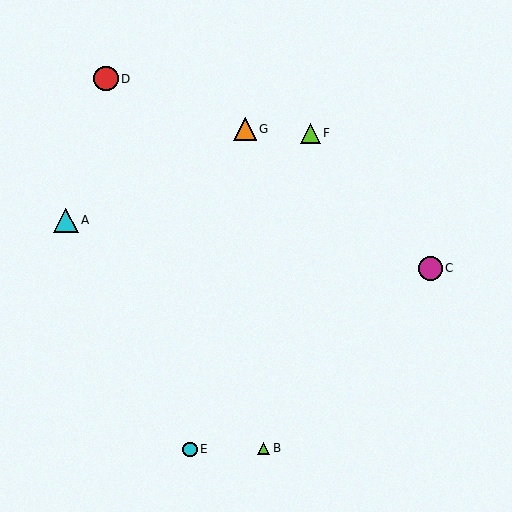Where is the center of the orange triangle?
The center of the orange triangle is at (245, 129).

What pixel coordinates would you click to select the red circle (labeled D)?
Click at (106, 79) to select the red circle D.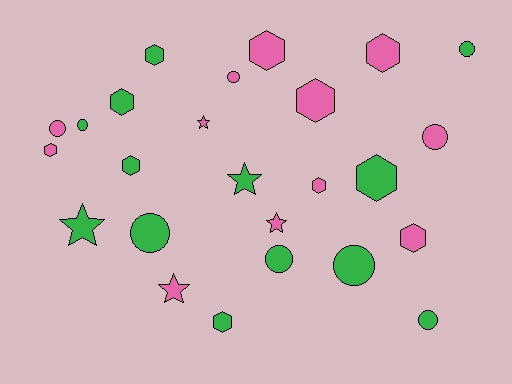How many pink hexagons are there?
There are 6 pink hexagons.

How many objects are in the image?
There are 25 objects.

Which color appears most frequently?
Green, with 13 objects.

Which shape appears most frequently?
Hexagon, with 11 objects.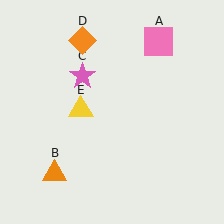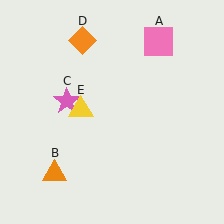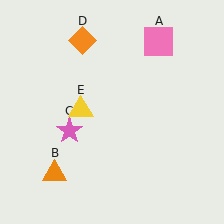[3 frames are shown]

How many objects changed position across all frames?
1 object changed position: pink star (object C).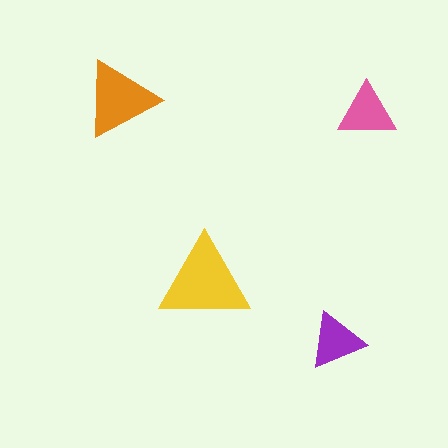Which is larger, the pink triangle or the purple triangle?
The pink one.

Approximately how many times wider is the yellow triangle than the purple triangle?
About 1.5 times wider.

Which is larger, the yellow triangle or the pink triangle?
The yellow one.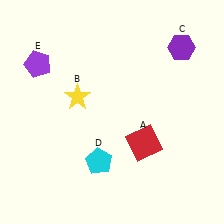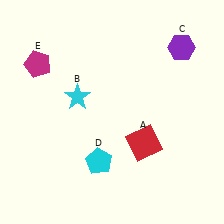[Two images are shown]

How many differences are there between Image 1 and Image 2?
There are 2 differences between the two images.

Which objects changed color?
B changed from yellow to cyan. E changed from purple to magenta.